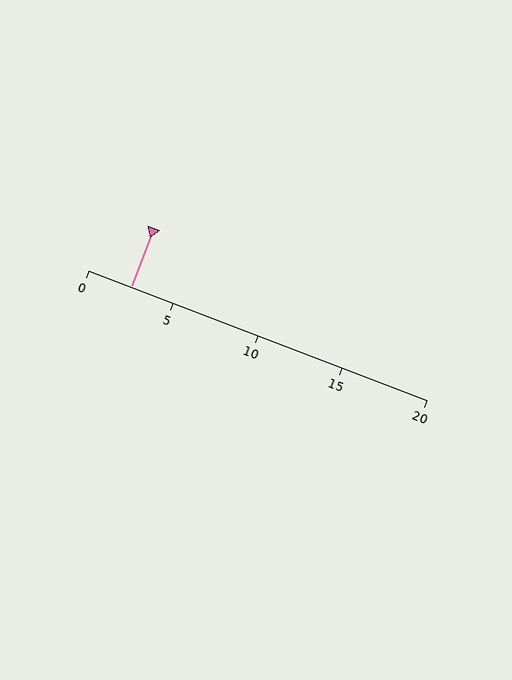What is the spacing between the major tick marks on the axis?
The major ticks are spaced 5 apart.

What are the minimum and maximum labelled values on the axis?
The axis runs from 0 to 20.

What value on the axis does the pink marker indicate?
The marker indicates approximately 2.5.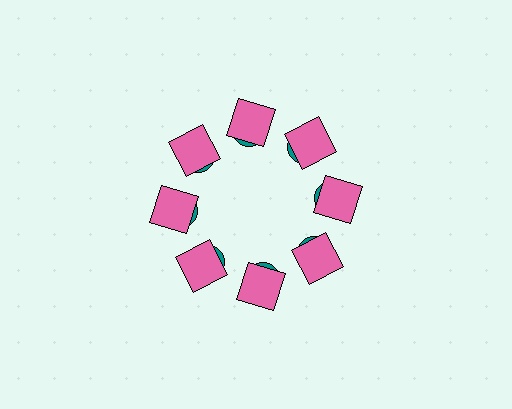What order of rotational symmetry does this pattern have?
This pattern has 8-fold rotational symmetry.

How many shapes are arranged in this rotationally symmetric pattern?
There are 16 shapes, arranged in 8 groups of 2.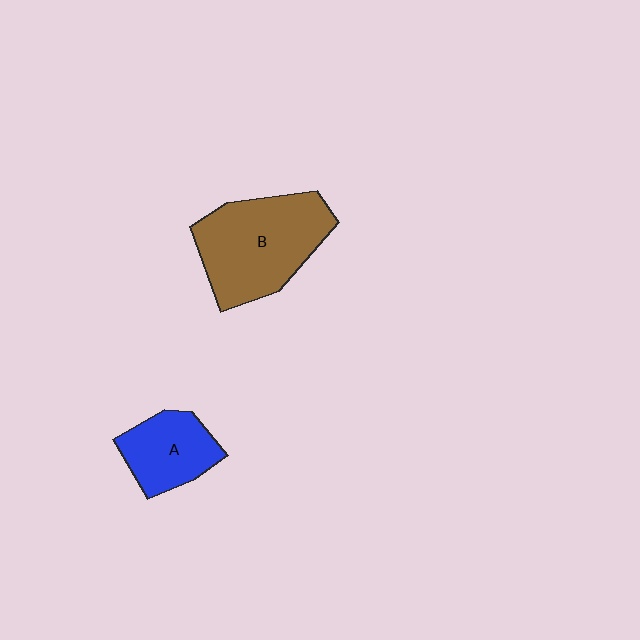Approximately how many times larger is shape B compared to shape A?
Approximately 1.8 times.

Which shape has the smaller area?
Shape A (blue).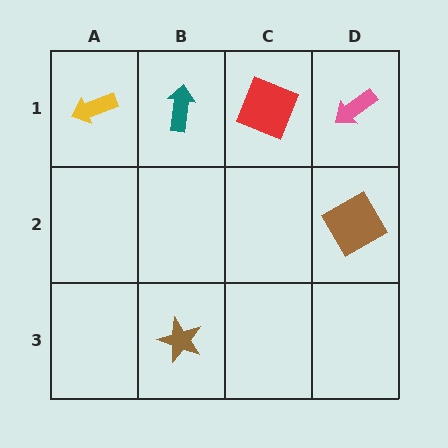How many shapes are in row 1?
4 shapes.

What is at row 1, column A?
A yellow arrow.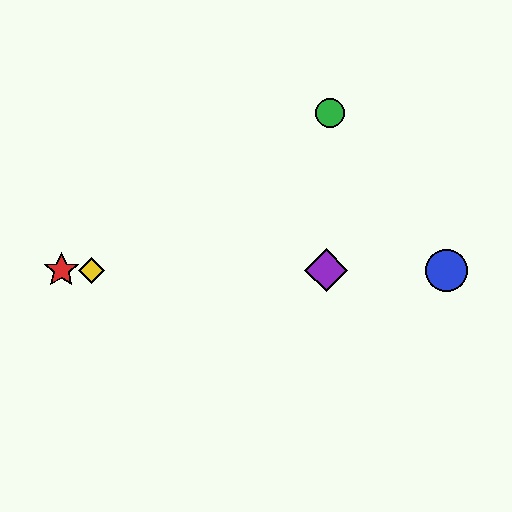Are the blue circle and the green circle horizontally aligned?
No, the blue circle is at y≈270 and the green circle is at y≈113.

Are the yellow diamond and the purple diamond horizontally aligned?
Yes, both are at y≈270.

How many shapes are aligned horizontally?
4 shapes (the red star, the blue circle, the yellow diamond, the purple diamond) are aligned horizontally.